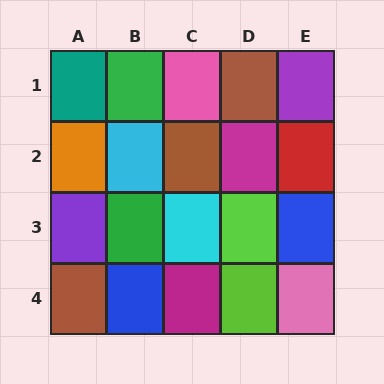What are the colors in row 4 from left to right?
Brown, blue, magenta, lime, pink.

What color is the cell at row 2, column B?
Cyan.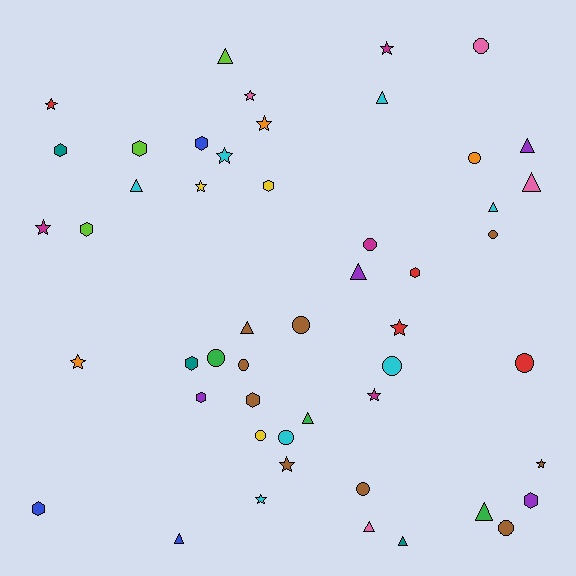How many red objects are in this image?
There are 4 red objects.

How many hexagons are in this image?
There are 11 hexagons.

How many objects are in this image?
There are 50 objects.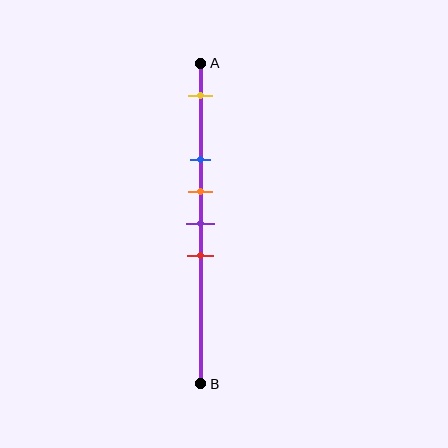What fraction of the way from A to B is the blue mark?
The blue mark is approximately 30% (0.3) of the way from A to B.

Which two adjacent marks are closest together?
The orange and purple marks are the closest adjacent pair.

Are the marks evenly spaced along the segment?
No, the marks are not evenly spaced.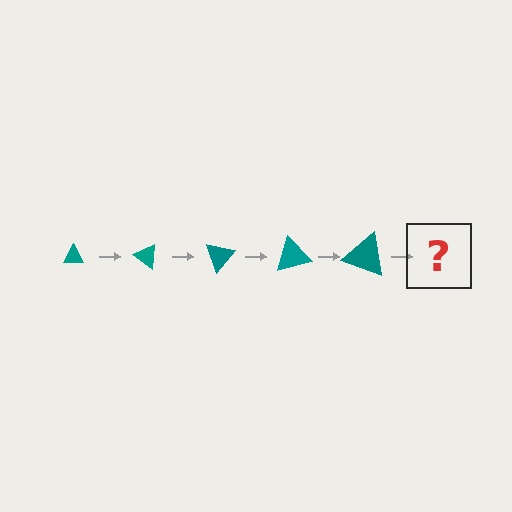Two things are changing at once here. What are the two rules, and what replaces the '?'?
The two rules are that the triangle grows larger each step and it rotates 35 degrees each step. The '?' should be a triangle, larger than the previous one and rotated 175 degrees from the start.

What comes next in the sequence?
The next element should be a triangle, larger than the previous one and rotated 175 degrees from the start.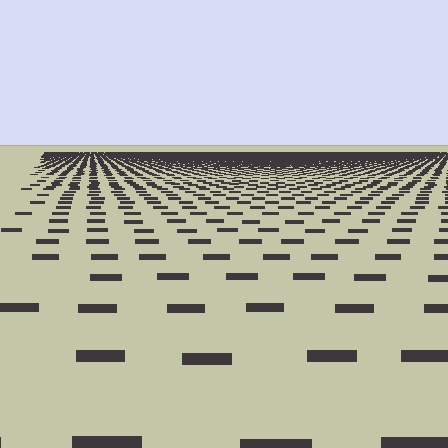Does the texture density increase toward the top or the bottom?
Density increases toward the top.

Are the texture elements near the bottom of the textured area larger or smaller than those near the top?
Larger. Near the bottom, elements are closer to the viewer and appear at a bigger on-screen size.